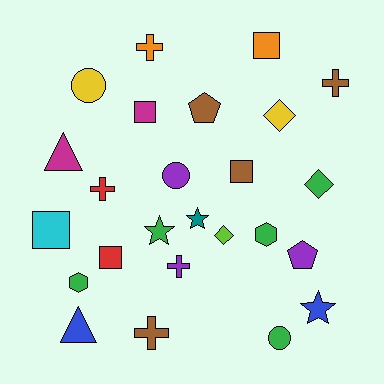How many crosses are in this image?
There are 5 crosses.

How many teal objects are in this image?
There is 1 teal object.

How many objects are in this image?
There are 25 objects.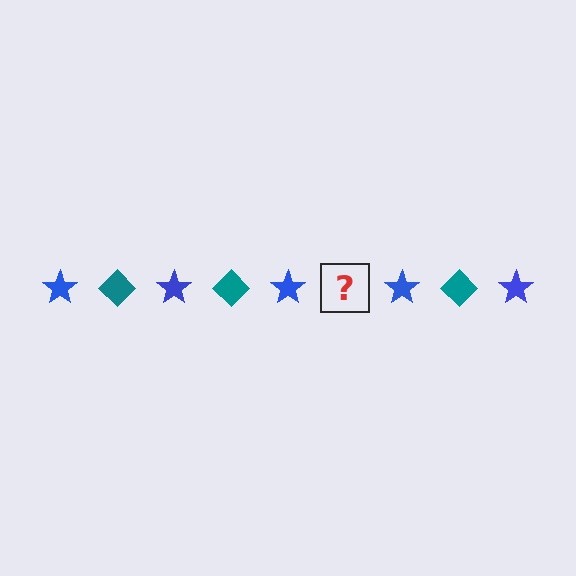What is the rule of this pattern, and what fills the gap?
The rule is that the pattern alternates between blue star and teal diamond. The gap should be filled with a teal diamond.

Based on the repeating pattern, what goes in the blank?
The blank should be a teal diamond.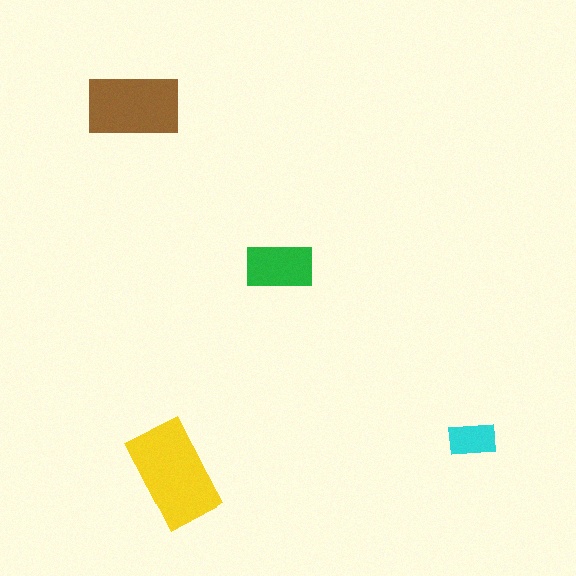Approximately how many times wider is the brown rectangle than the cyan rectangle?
About 2 times wider.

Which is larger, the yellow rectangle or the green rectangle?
The yellow one.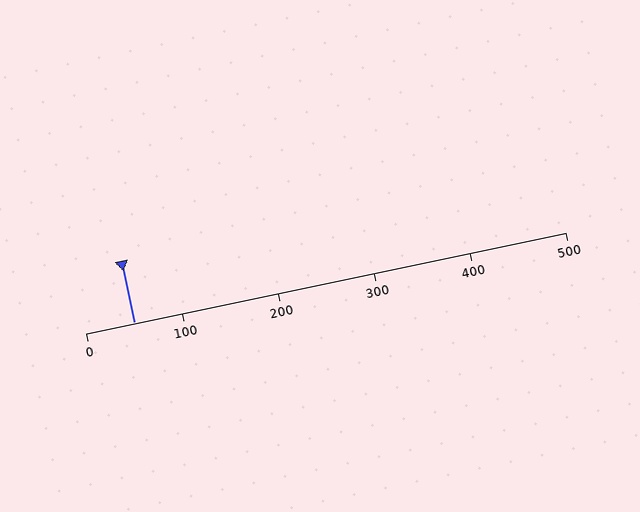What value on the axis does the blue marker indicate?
The marker indicates approximately 50.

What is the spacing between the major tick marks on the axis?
The major ticks are spaced 100 apart.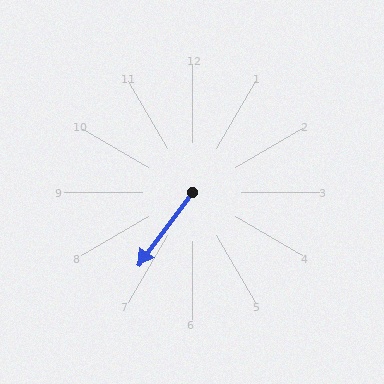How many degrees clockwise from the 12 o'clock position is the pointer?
Approximately 216 degrees.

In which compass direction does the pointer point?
Southwest.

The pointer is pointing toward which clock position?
Roughly 7 o'clock.